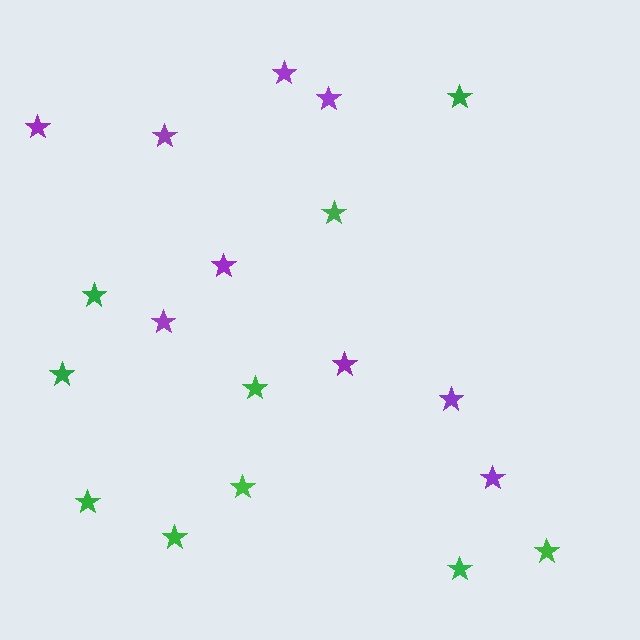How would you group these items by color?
There are 2 groups: one group of purple stars (9) and one group of green stars (10).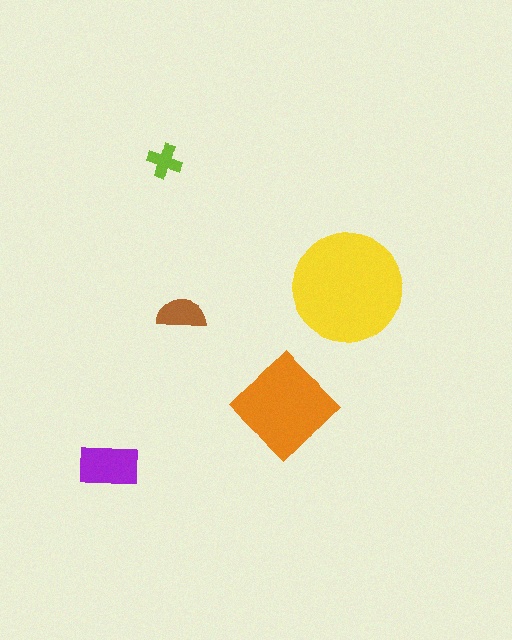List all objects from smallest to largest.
The lime cross, the brown semicircle, the purple rectangle, the orange diamond, the yellow circle.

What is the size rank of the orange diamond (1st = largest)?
2nd.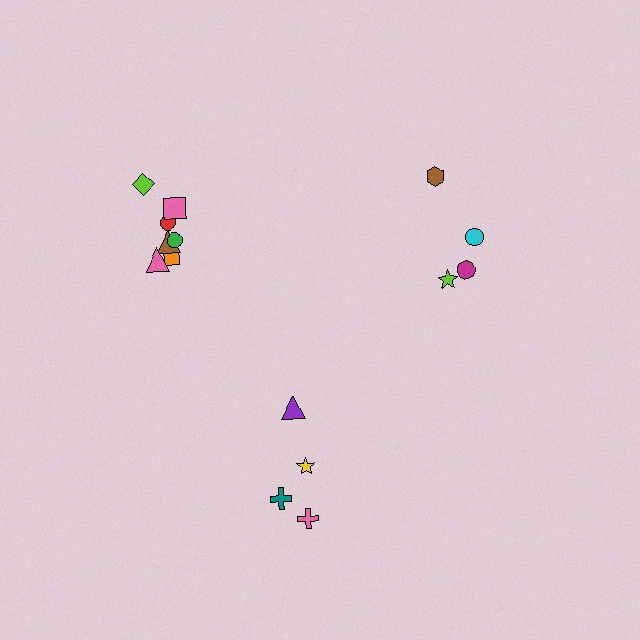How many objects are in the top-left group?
There are 7 objects.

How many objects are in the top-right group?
There are 4 objects.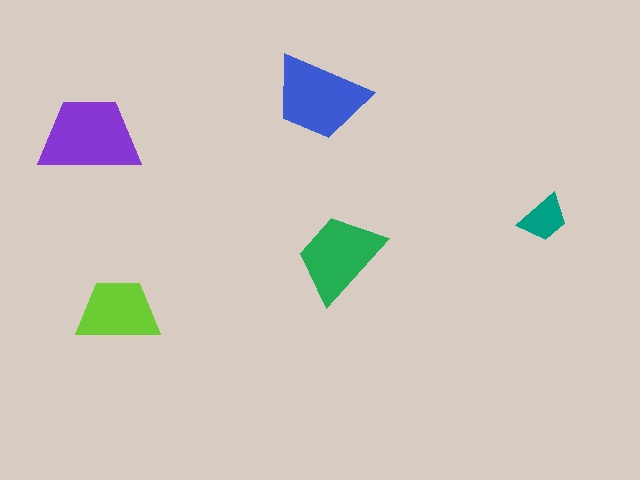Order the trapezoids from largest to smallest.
the purple one, the blue one, the green one, the lime one, the teal one.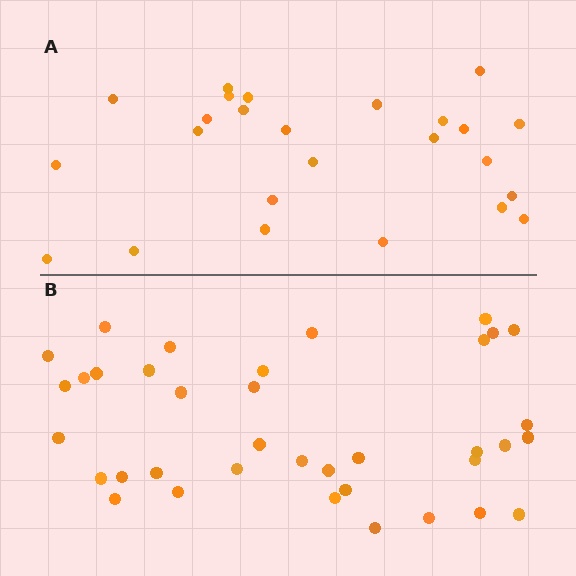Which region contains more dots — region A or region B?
Region B (the bottom region) has more dots.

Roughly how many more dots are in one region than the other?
Region B has roughly 12 or so more dots than region A.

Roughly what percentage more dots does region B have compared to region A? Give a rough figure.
About 50% more.